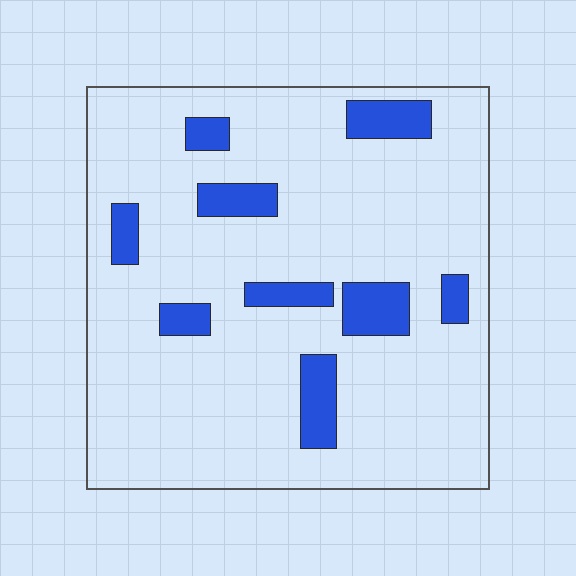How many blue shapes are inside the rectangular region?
9.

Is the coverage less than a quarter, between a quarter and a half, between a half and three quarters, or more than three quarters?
Less than a quarter.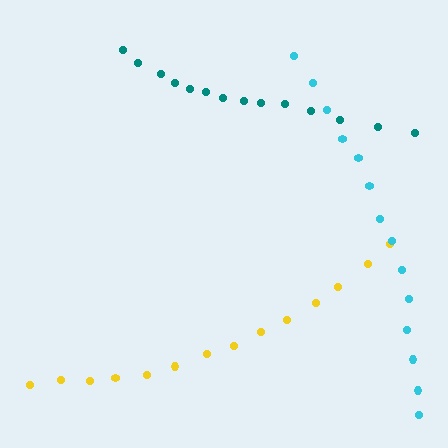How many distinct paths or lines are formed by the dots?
There are 3 distinct paths.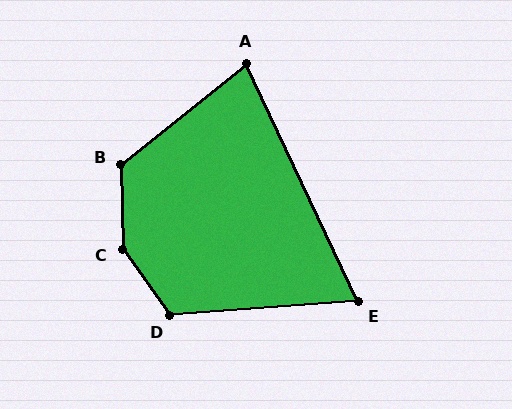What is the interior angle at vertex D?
Approximately 121 degrees (obtuse).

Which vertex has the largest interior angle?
C, at approximately 146 degrees.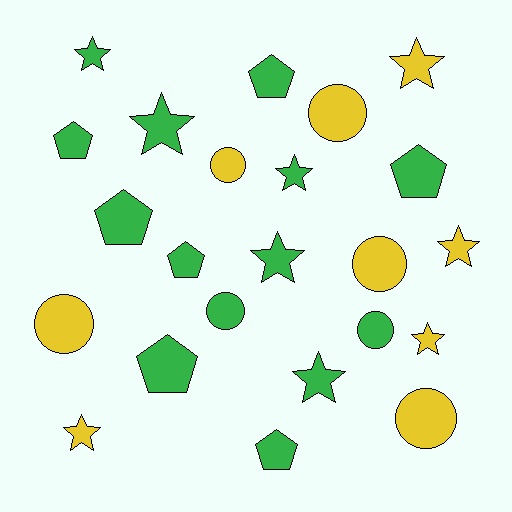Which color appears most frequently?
Green, with 14 objects.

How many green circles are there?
There are 2 green circles.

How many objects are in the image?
There are 23 objects.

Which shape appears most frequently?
Star, with 9 objects.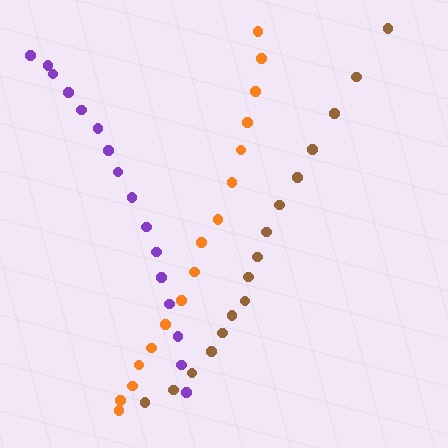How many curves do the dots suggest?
There are 3 distinct paths.